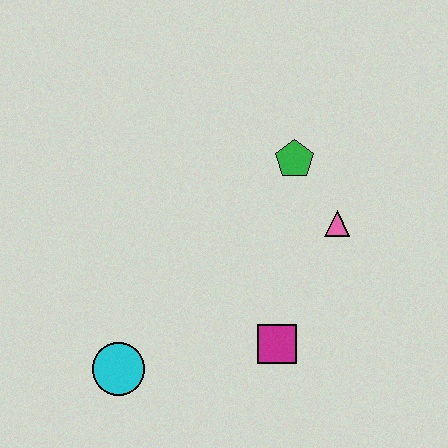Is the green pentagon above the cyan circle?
Yes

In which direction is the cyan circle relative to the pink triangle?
The cyan circle is to the left of the pink triangle.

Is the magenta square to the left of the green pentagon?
Yes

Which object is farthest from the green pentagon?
The cyan circle is farthest from the green pentagon.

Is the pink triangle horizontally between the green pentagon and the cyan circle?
No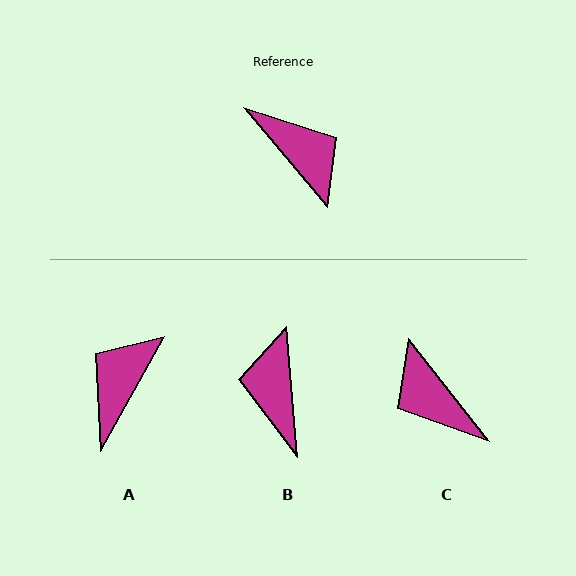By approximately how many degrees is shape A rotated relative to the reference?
Approximately 111 degrees counter-clockwise.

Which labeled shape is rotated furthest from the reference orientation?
C, about 178 degrees away.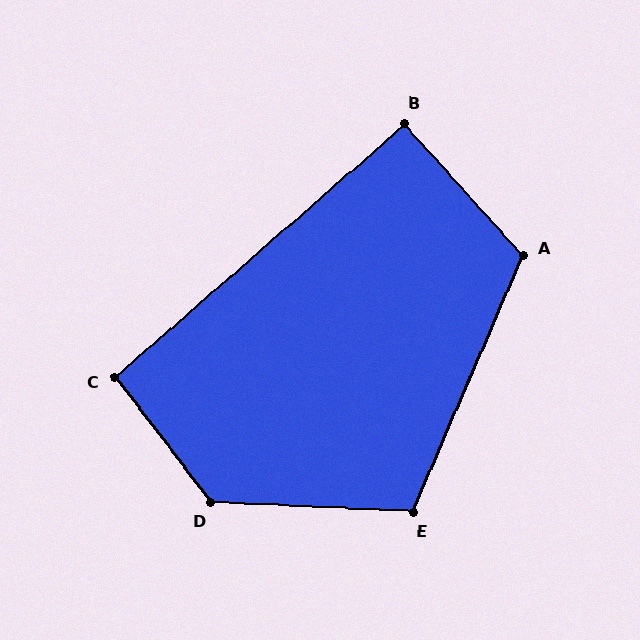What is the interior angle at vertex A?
Approximately 115 degrees (obtuse).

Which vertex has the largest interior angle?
D, at approximately 130 degrees.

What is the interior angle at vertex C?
Approximately 94 degrees (approximately right).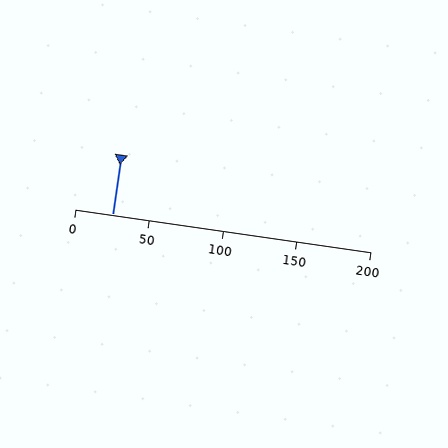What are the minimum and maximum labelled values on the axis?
The axis runs from 0 to 200.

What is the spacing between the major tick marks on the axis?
The major ticks are spaced 50 apart.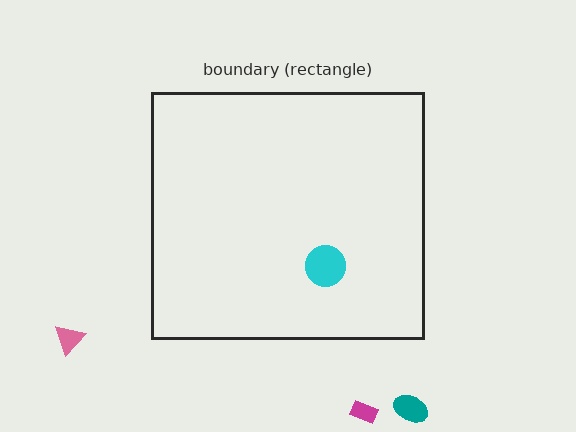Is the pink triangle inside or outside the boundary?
Outside.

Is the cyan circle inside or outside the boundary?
Inside.